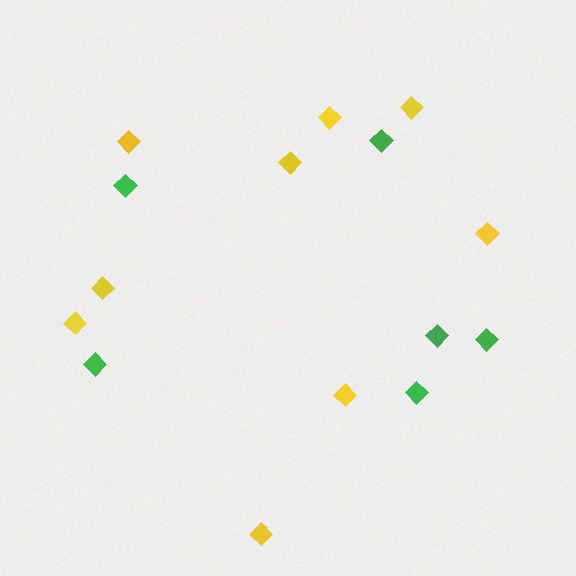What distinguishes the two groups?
There are 2 groups: one group of yellow diamonds (9) and one group of green diamonds (6).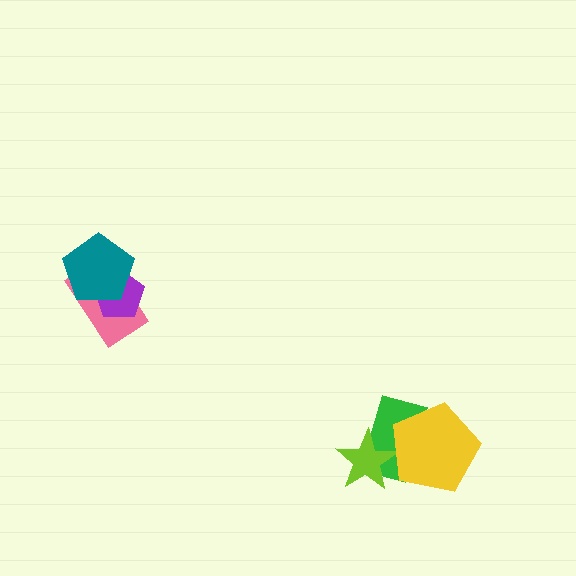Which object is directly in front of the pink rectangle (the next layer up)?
The purple pentagon is directly in front of the pink rectangle.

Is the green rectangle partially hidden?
Yes, it is partially covered by another shape.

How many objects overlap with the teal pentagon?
2 objects overlap with the teal pentagon.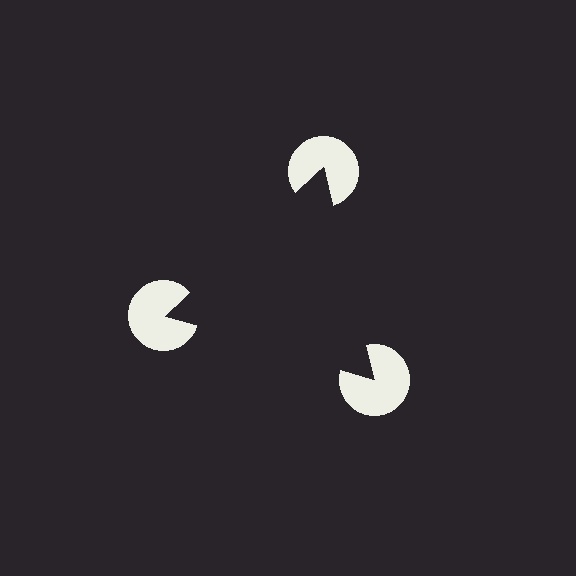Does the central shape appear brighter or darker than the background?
It typically appears slightly darker than the background, even though no actual brightness change is drawn.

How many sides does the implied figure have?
3 sides.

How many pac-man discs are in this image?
There are 3 — one at each vertex of the illusory triangle.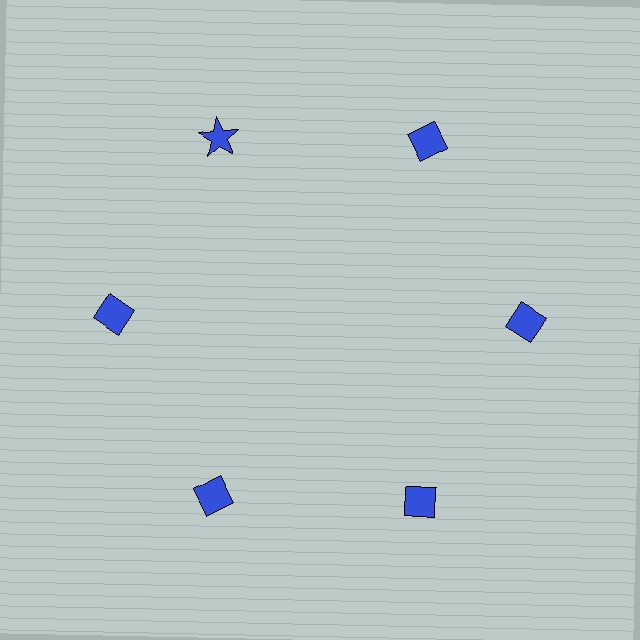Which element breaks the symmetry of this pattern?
The blue star at roughly the 11 o'clock position breaks the symmetry. All other shapes are blue diamonds.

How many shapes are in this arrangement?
There are 6 shapes arranged in a ring pattern.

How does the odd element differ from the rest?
It has a different shape: star instead of diamond.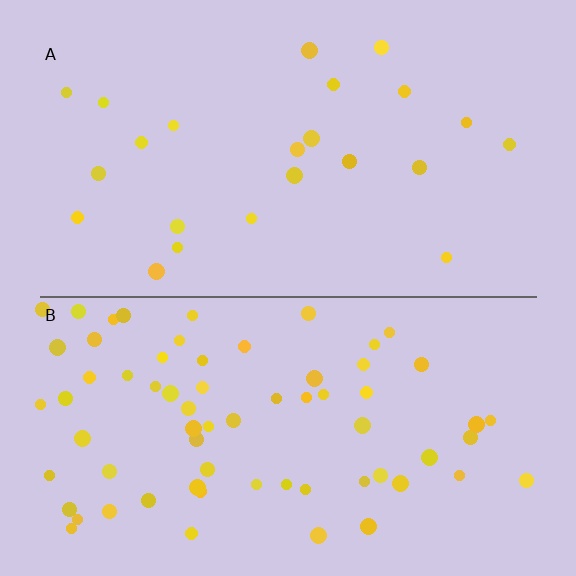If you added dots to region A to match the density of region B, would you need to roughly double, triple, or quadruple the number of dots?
Approximately triple.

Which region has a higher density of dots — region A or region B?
B (the bottom).